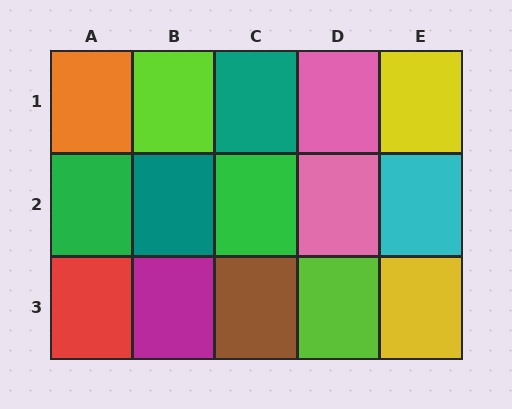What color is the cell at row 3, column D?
Lime.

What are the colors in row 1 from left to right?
Orange, lime, teal, pink, yellow.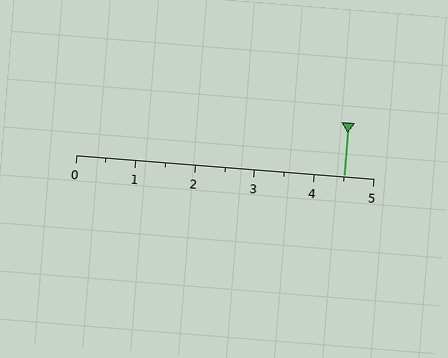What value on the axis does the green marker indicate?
The marker indicates approximately 4.5.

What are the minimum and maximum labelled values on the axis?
The axis runs from 0 to 5.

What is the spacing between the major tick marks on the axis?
The major ticks are spaced 1 apart.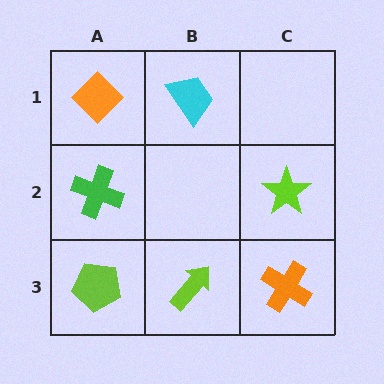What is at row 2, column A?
A green cross.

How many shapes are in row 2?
2 shapes.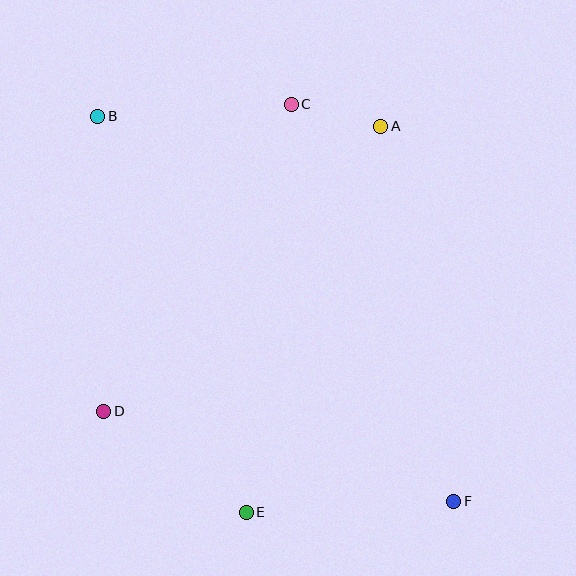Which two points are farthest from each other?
Points B and F are farthest from each other.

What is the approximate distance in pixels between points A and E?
The distance between A and E is approximately 409 pixels.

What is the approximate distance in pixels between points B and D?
The distance between B and D is approximately 295 pixels.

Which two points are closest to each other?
Points A and C are closest to each other.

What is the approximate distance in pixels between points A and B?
The distance between A and B is approximately 283 pixels.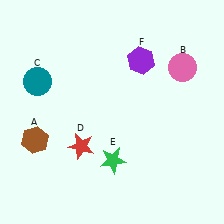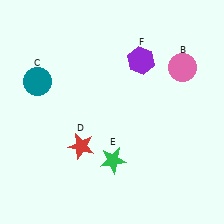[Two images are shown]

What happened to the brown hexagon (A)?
The brown hexagon (A) was removed in Image 2. It was in the bottom-left area of Image 1.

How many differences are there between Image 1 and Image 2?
There is 1 difference between the two images.